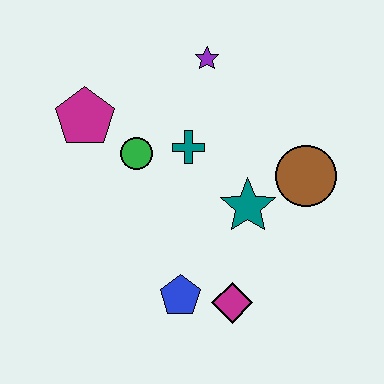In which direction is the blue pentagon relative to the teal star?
The blue pentagon is below the teal star.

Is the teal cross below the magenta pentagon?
Yes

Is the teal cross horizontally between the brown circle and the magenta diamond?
No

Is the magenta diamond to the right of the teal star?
No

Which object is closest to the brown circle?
The teal star is closest to the brown circle.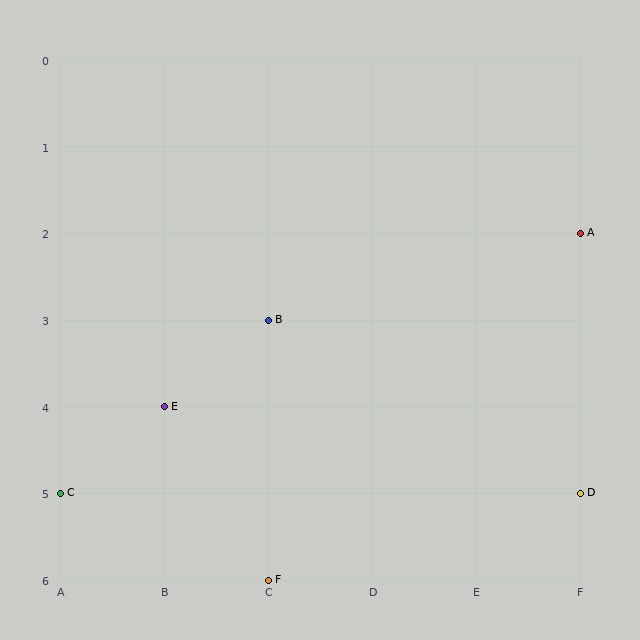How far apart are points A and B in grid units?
Points A and B are 3 columns and 1 row apart (about 3.2 grid units diagonally).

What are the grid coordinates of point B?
Point B is at grid coordinates (C, 3).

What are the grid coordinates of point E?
Point E is at grid coordinates (B, 4).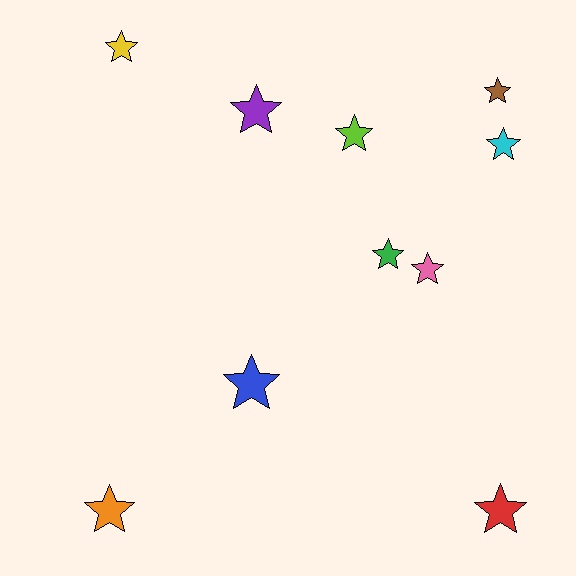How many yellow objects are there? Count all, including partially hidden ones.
There is 1 yellow object.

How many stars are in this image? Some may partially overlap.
There are 10 stars.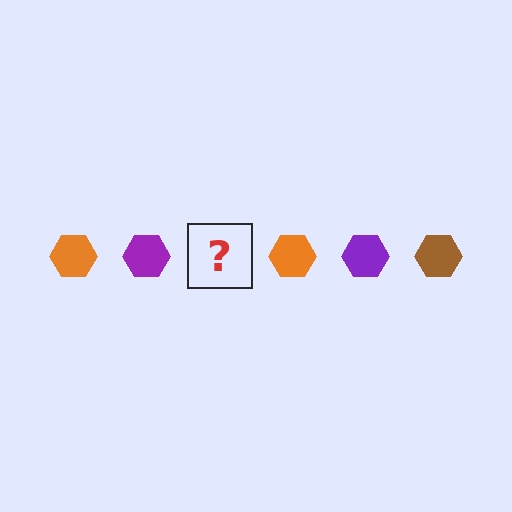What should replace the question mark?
The question mark should be replaced with a brown hexagon.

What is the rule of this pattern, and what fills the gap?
The rule is that the pattern cycles through orange, purple, brown hexagons. The gap should be filled with a brown hexagon.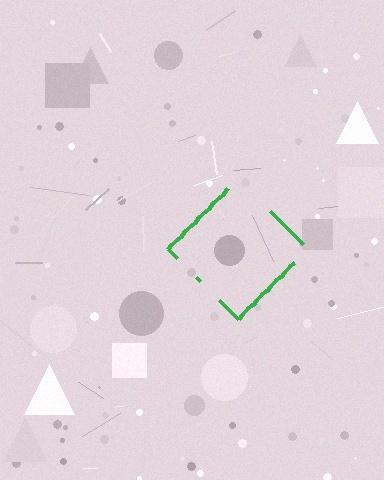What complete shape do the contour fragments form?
The contour fragments form a diamond.